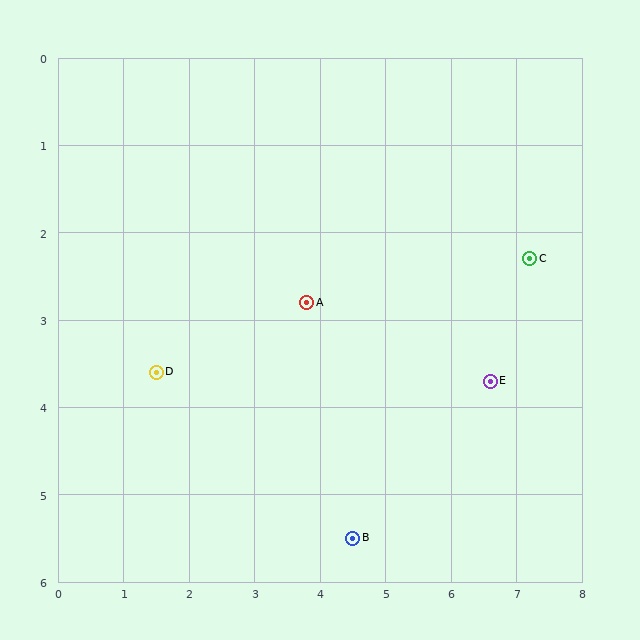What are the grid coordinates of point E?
Point E is at approximately (6.6, 3.7).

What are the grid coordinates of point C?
Point C is at approximately (7.2, 2.3).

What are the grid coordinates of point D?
Point D is at approximately (1.5, 3.6).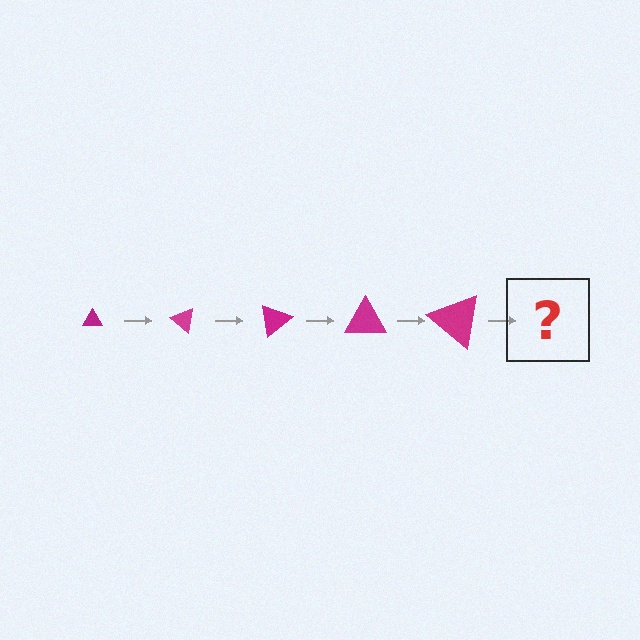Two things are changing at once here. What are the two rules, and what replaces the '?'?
The two rules are that the triangle grows larger each step and it rotates 40 degrees each step. The '?' should be a triangle, larger than the previous one and rotated 200 degrees from the start.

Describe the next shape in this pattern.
It should be a triangle, larger than the previous one and rotated 200 degrees from the start.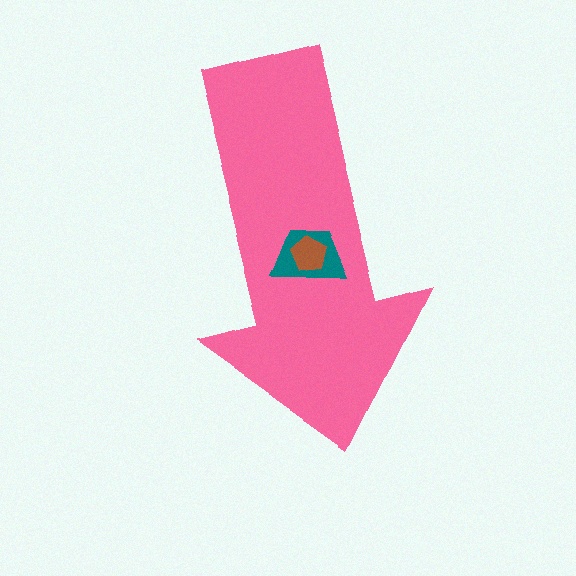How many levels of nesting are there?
3.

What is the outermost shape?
The pink arrow.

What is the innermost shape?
The brown pentagon.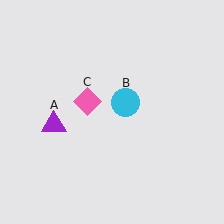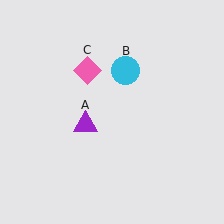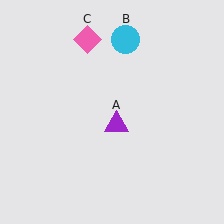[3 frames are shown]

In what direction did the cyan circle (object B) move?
The cyan circle (object B) moved up.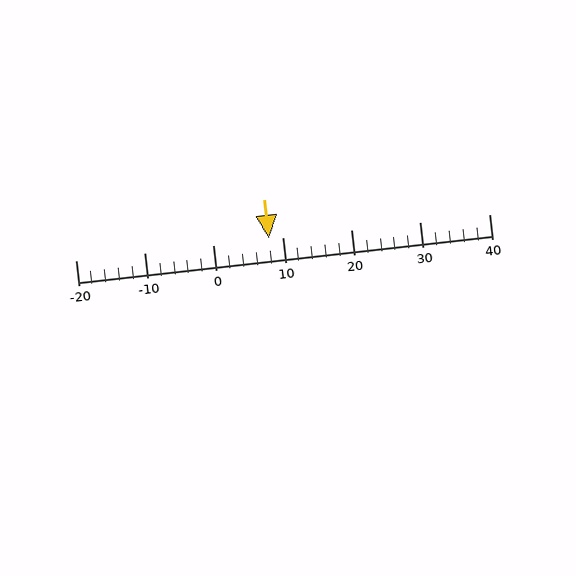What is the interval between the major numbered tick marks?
The major tick marks are spaced 10 units apart.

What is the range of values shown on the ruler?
The ruler shows values from -20 to 40.